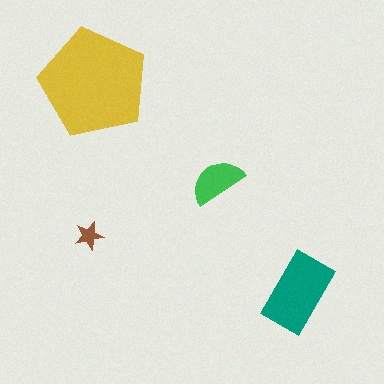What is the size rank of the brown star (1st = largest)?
4th.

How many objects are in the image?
There are 4 objects in the image.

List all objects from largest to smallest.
The yellow pentagon, the teal rectangle, the green semicircle, the brown star.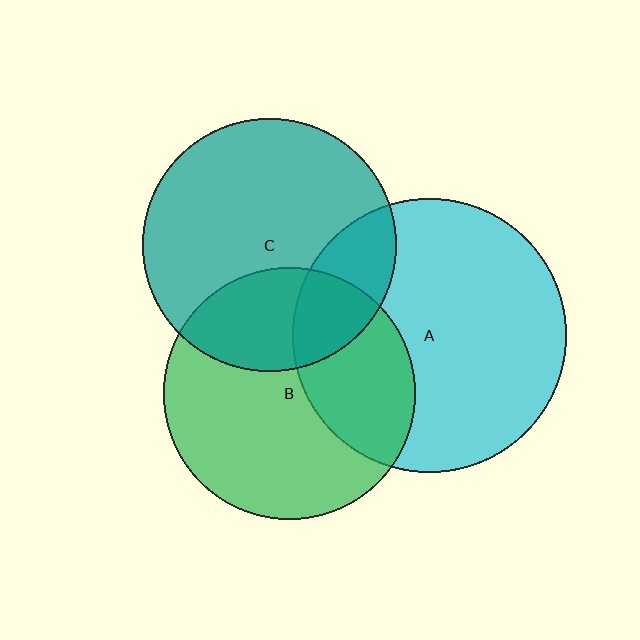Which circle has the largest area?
Circle A (cyan).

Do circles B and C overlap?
Yes.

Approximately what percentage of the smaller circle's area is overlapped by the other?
Approximately 30%.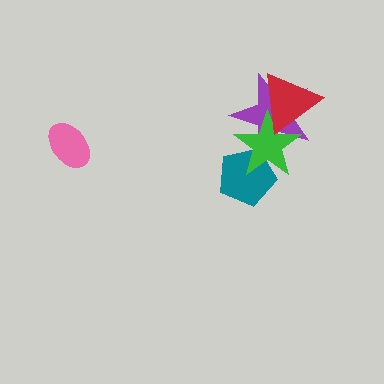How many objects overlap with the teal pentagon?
2 objects overlap with the teal pentagon.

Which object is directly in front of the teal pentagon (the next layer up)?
The purple star is directly in front of the teal pentagon.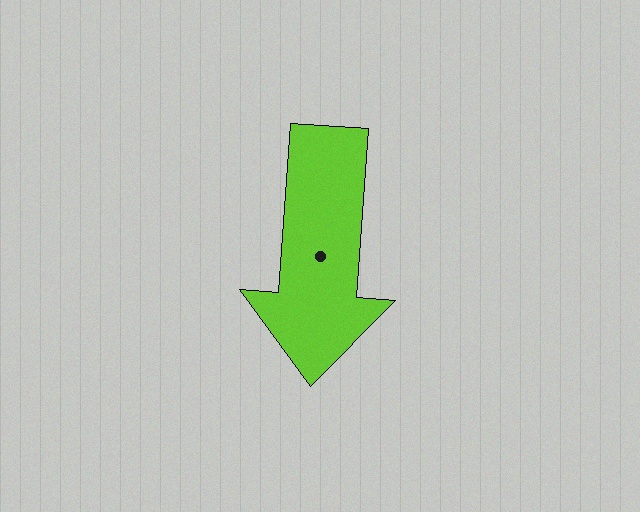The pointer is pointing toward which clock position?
Roughly 6 o'clock.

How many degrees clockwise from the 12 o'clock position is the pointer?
Approximately 184 degrees.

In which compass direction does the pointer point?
South.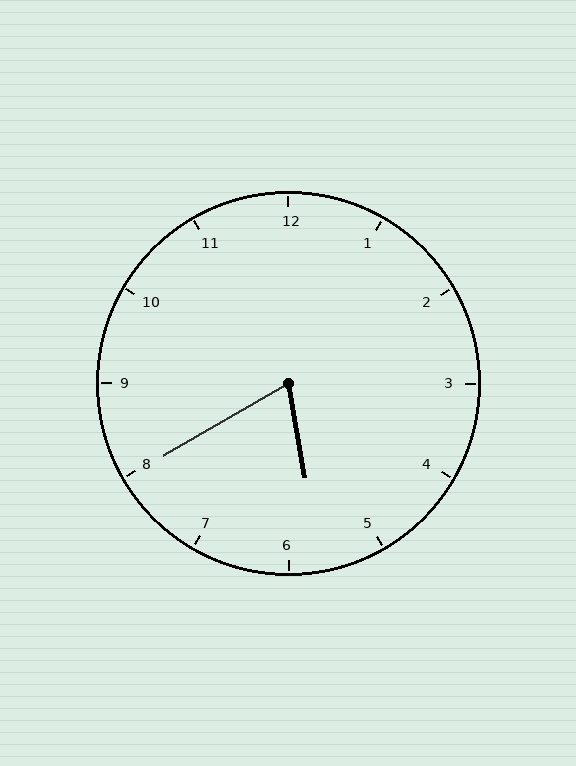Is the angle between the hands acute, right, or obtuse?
It is acute.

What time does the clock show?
5:40.